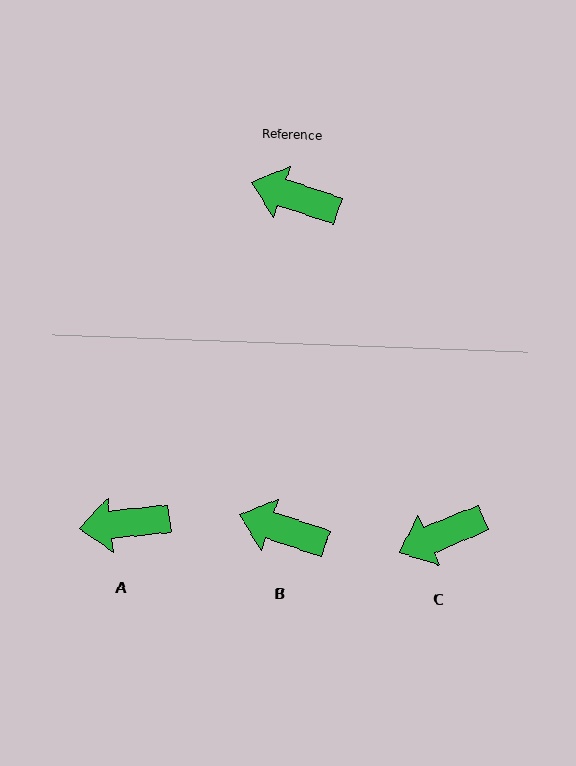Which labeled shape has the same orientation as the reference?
B.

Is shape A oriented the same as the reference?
No, it is off by about 24 degrees.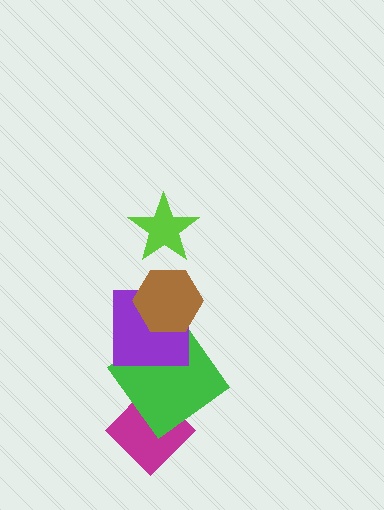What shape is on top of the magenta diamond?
The green diamond is on top of the magenta diamond.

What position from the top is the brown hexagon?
The brown hexagon is 2nd from the top.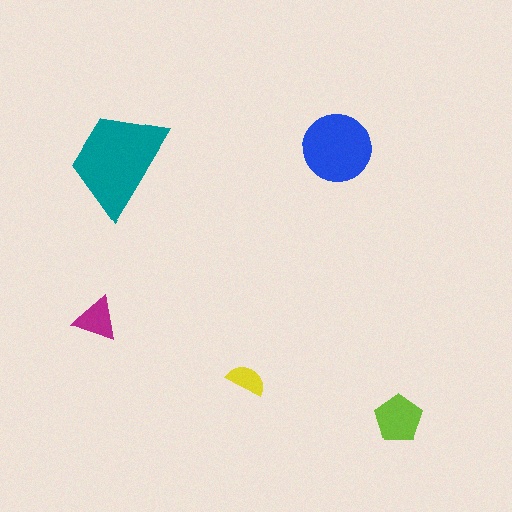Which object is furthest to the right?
The lime pentagon is rightmost.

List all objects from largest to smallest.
The teal trapezoid, the blue circle, the lime pentagon, the magenta triangle, the yellow semicircle.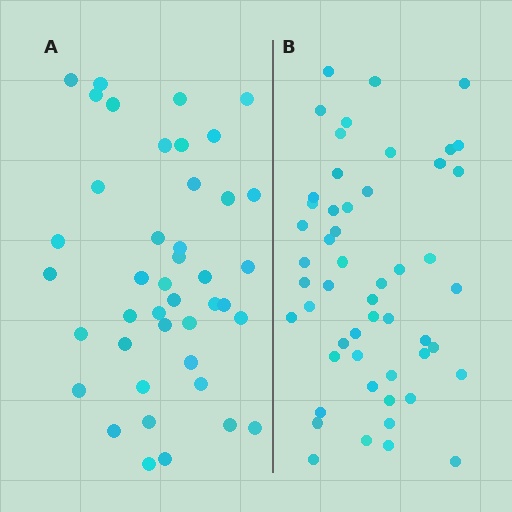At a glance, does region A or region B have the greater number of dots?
Region B (the right region) has more dots.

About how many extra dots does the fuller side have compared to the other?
Region B has roughly 10 or so more dots than region A.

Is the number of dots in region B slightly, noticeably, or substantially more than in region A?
Region B has only slightly more — the two regions are fairly close. The ratio is roughly 1.2 to 1.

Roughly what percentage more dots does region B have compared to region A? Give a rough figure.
About 25% more.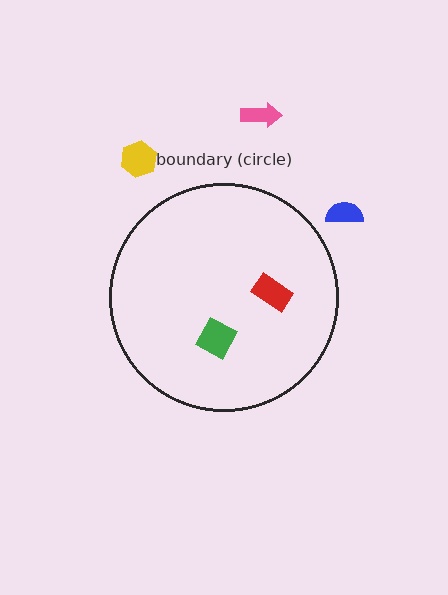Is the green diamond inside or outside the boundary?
Inside.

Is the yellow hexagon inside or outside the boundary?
Outside.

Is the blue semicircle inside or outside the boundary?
Outside.